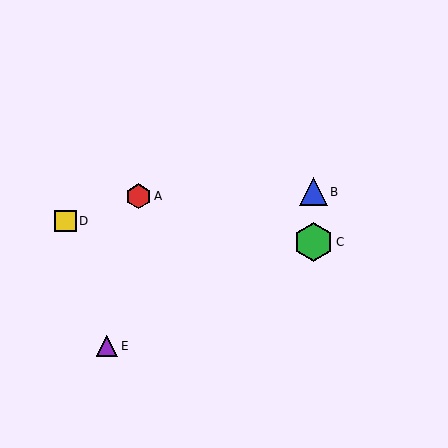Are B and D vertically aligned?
No, B is at x≈313 and D is at x≈66.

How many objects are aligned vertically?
2 objects (B, C) are aligned vertically.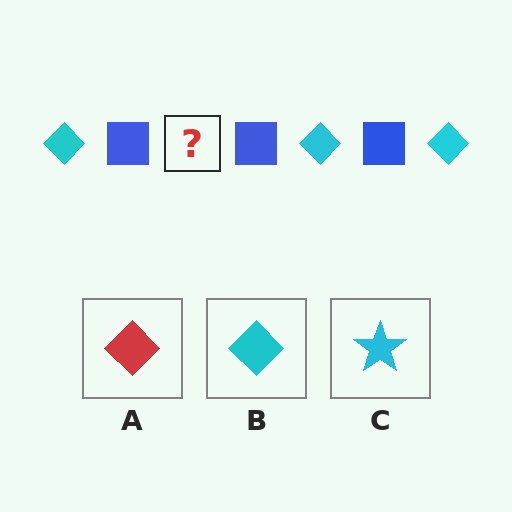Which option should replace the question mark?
Option B.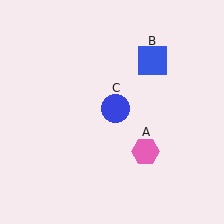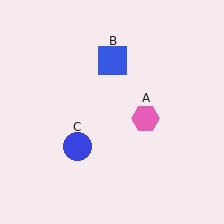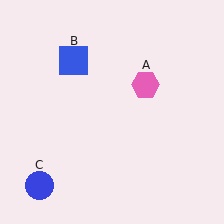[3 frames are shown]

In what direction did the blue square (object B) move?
The blue square (object B) moved left.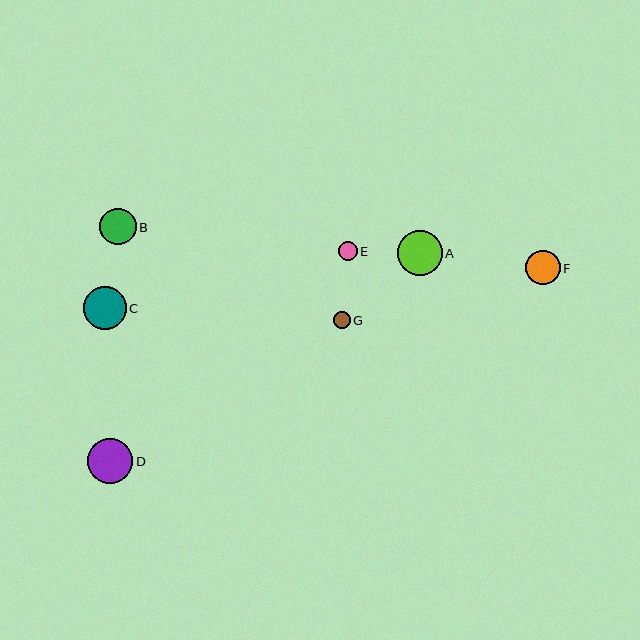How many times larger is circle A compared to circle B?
Circle A is approximately 1.2 times the size of circle B.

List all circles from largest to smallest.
From largest to smallest: D, A, C, B, F, E, G.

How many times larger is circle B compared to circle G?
Circle B is approximately 2.2 times the size of circle G.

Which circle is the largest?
Circle D is the largest with a size of approximately 45 pixels.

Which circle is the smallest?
Circle G is the smallest with a size of approximately 17 pixels.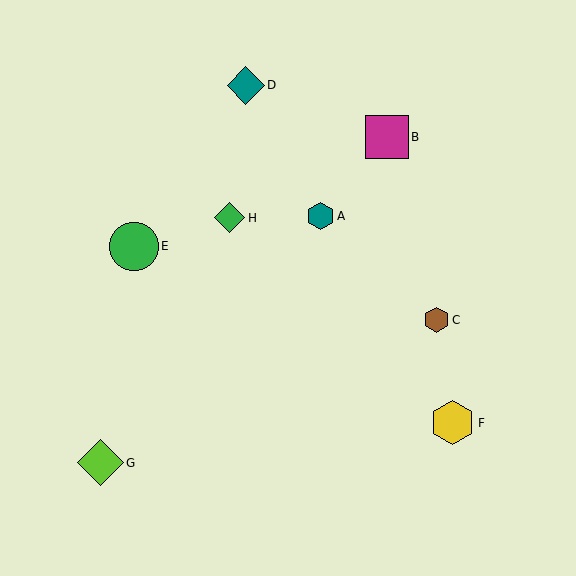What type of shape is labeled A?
Shape A is a teal hexagon.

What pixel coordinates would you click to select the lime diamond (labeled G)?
Click at (100, 463) to select the lime diamond G.